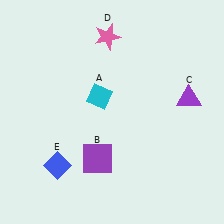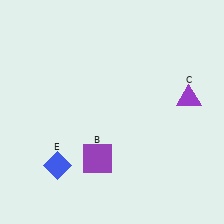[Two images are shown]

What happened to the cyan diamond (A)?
The cyan diamond (A) was removed in Image 2. It was in the top-left area of Image 1.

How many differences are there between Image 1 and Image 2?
There are 2 differences between the two images.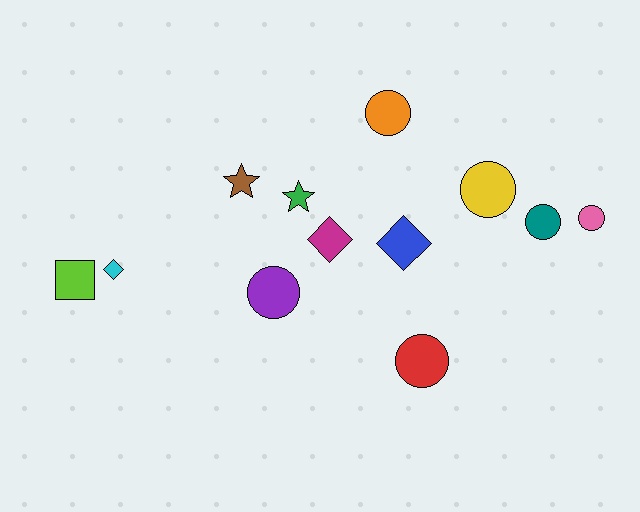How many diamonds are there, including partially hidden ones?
There are 3 diamonds.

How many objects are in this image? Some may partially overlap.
There are 12 objects.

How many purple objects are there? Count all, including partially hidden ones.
There is 1 purple object.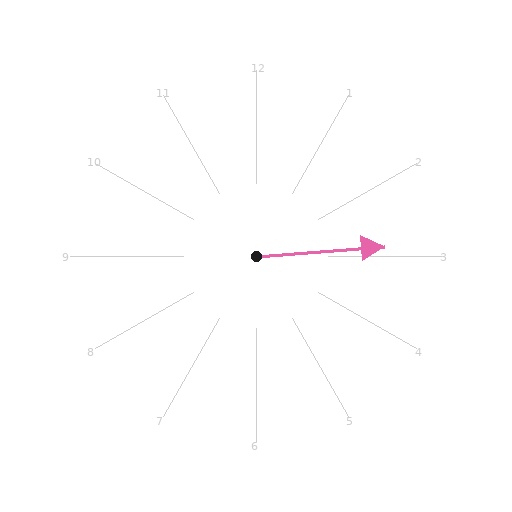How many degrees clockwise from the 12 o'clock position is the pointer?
Approximately 86 degrees.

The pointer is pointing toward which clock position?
Roughly 3 o'clock.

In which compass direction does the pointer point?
East.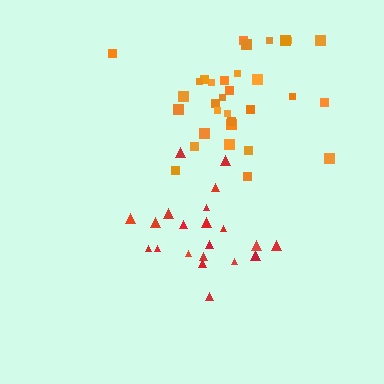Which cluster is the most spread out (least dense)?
Orange.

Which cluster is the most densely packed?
Red.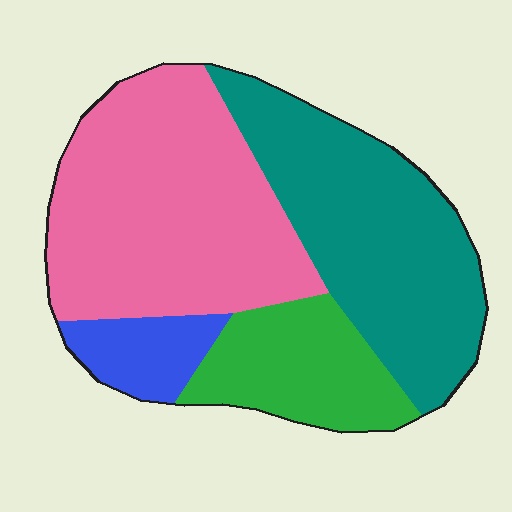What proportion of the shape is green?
Green takes up about one sixth (1/6) of the shape.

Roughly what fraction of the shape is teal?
Teal takes up about one third (1/3) of the shape.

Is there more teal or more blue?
Teal.